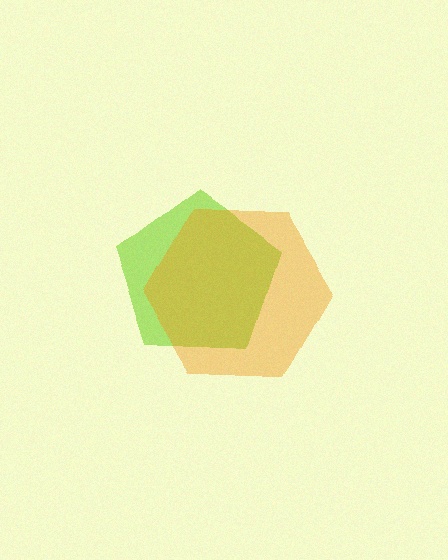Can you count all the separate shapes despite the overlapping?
Yes, there are 2 separate shapes.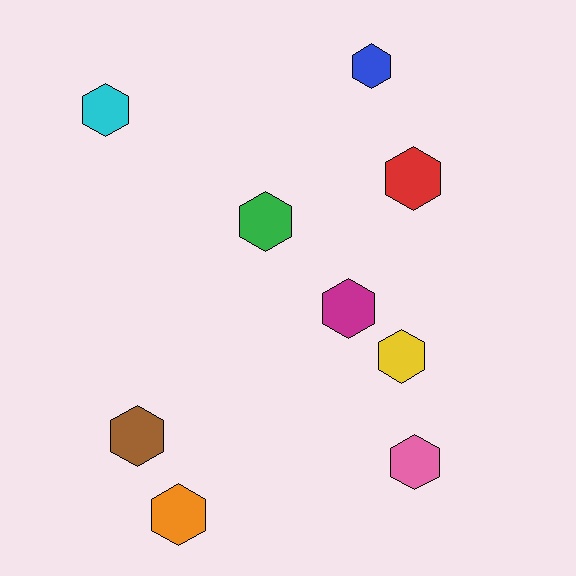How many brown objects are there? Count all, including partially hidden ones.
There is 1 brown object.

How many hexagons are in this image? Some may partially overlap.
There are 9 hexagons.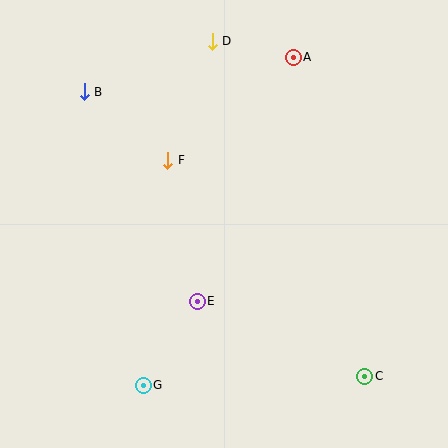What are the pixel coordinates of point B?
Point B is at (84, 92).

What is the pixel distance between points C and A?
The distance between C and A is 327 pixels.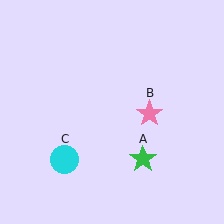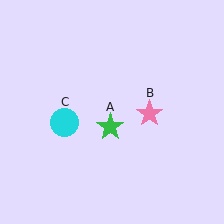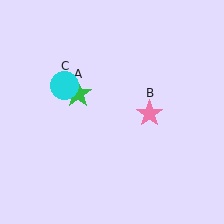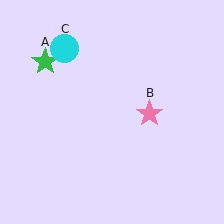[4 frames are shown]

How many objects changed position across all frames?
2 objects changed position: green star (object A), cyan circle (object C).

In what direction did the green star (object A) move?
The green star (object A) moved up and to the left.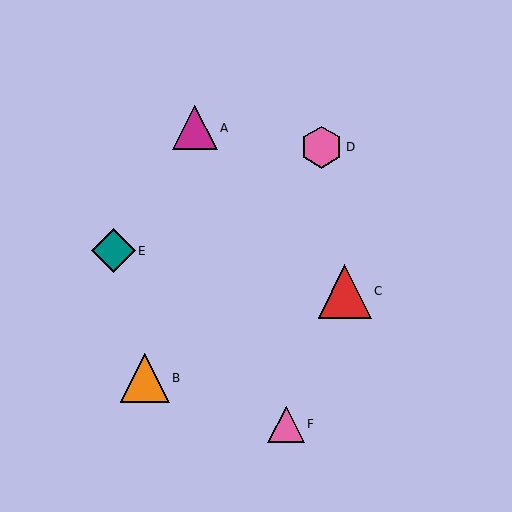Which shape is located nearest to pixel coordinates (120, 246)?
The teal diamond (labeled E) at (113, 251) is nearest to that location.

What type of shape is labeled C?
Shape C is a red triangle.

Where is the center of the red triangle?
The center of the red triangle is at (345, 291).